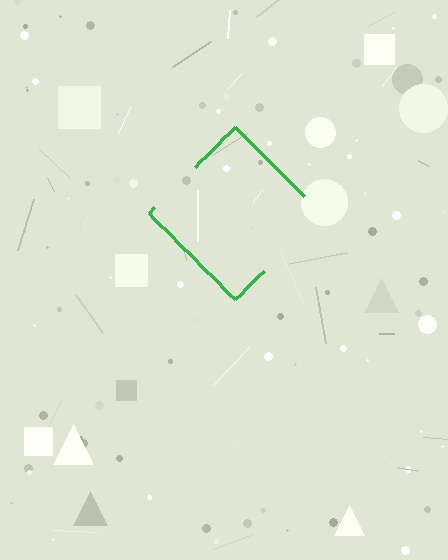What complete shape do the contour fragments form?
The contour fragments form a diamond.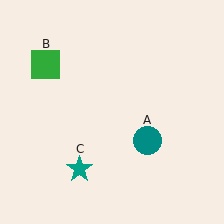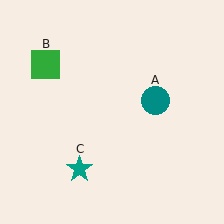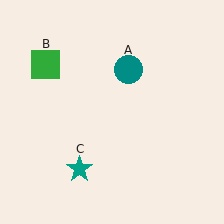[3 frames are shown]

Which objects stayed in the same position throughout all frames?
Green square (object B) and teal star (object C) remained stationary.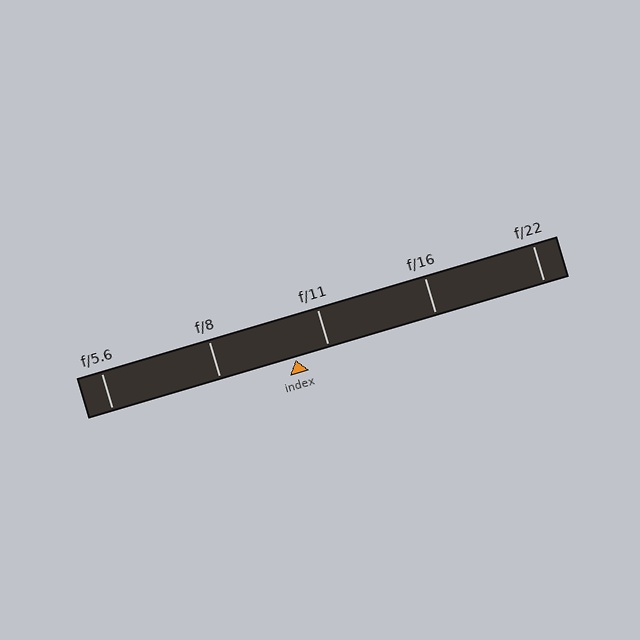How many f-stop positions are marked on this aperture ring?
There are 5 f-stop positions marked.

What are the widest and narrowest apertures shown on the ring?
The widest aperture shown is f/5.6 and the narrowest is f/22.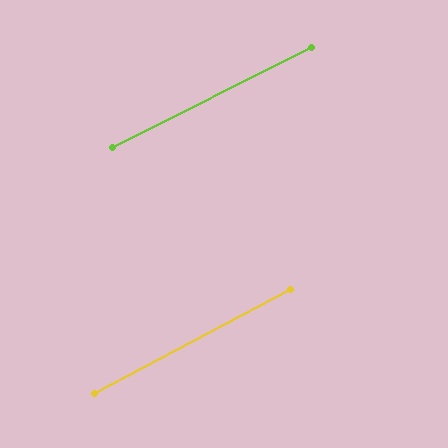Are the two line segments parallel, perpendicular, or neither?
Parallel — their directions differ by only 1.6°.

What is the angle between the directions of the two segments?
Approximately 2 degrees.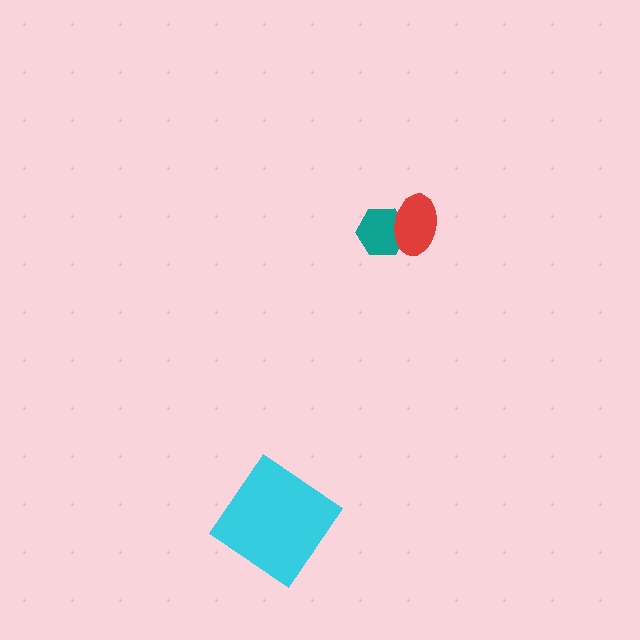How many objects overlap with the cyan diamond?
0 objects overlap with the cyan diamond.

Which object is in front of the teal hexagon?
The red ellipse is in front of the teal hexagon.